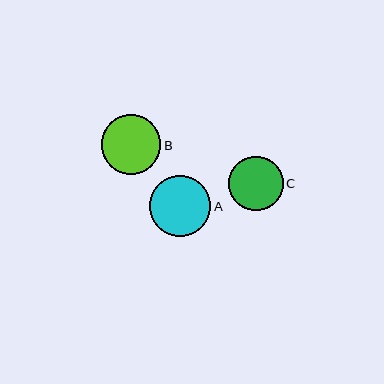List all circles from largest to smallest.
From largest to smallest: A, B, C.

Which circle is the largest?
Circle A is the largest with a size of approximately 61 pixels.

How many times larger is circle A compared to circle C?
Circle A is approximately 1.1 times the size of circle C.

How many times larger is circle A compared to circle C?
Circle A is approximately 1.1 times the size of circle C.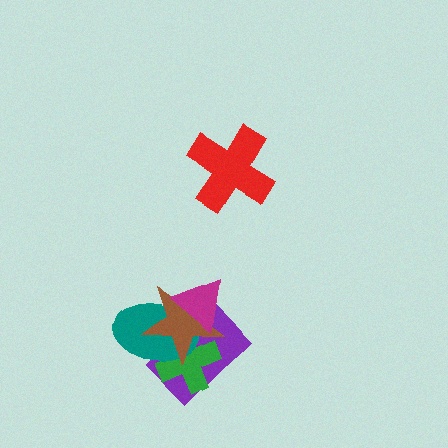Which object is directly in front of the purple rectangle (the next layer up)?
The green cross is directly in front of the purple rectangle.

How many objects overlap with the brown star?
4 objects overlap with the brown star.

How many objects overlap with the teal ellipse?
4 objects overlap with the teal ellipse.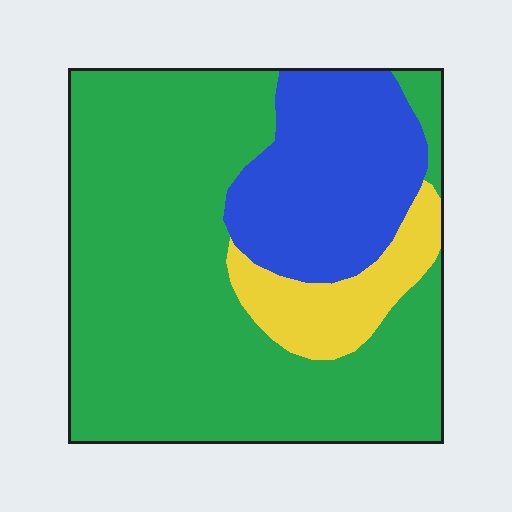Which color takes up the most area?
Green, at roughly 65%.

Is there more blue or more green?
Green.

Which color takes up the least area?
Yellow, at roughly 10%.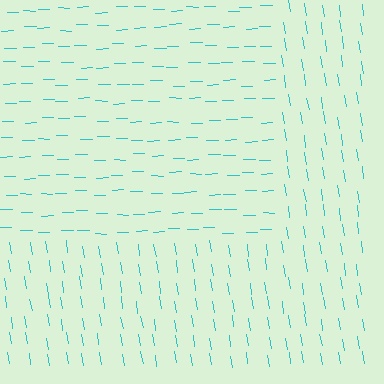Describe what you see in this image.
The image is filled with small cyan line segments. A rectangle region in the image has lines oriented differently from the surrounding lines, creating a visible texture boundary.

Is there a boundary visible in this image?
Yes, there is a texture boundary formed by a change in line orientation.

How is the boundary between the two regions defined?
The boundary is defined purely by a change in line orientation (approximately 81 degrees difference). All lines are the same color and thickness.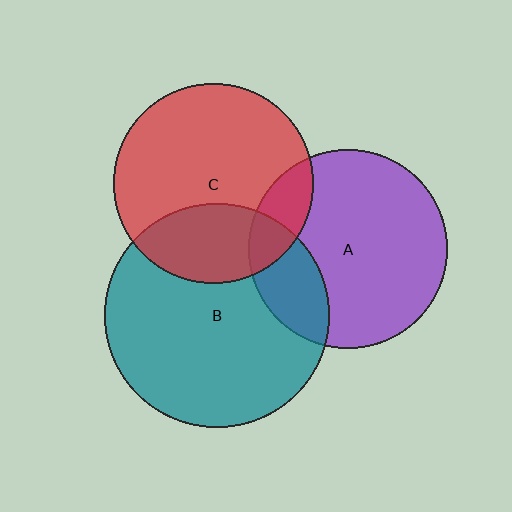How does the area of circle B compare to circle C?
Approximately 1.3 times.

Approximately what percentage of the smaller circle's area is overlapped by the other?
Approximately 15%.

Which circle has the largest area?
Circle B (teal).